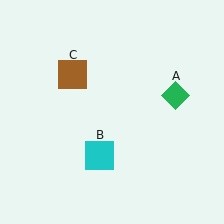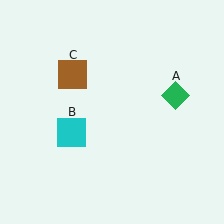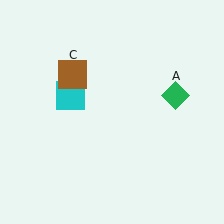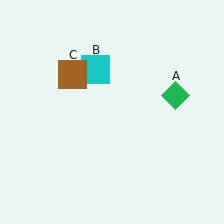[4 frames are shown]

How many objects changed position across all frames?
1 object changed position: cyan square (object B).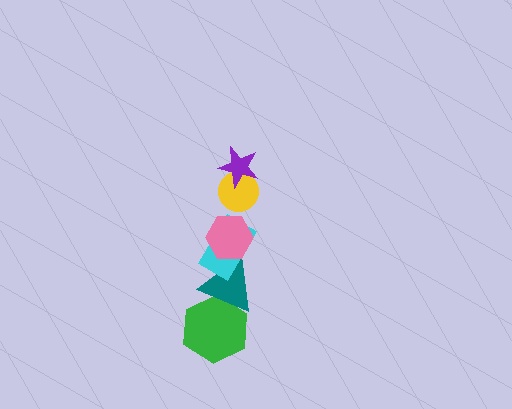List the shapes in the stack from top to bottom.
From top to bottom: the purple star, the yellow circle, the pink hexagon, the cyan rectangle, the teal triangle, the green hexagon.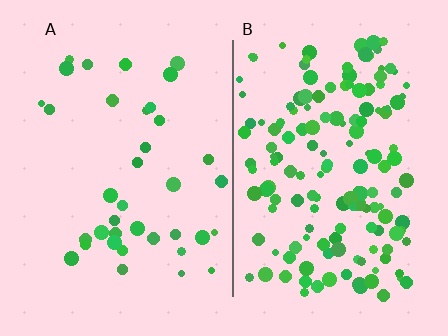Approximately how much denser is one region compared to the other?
Approximately 4.3× — region B over region A.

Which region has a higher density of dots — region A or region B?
B (the right).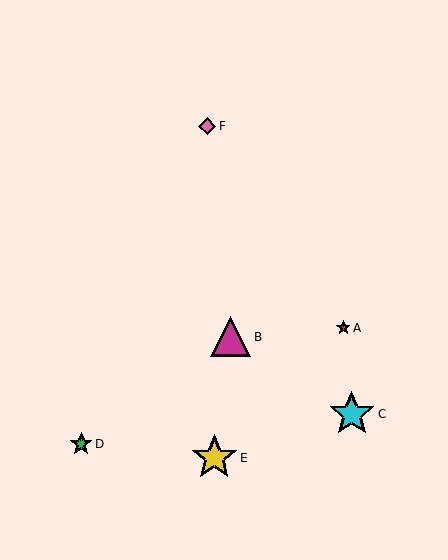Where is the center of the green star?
The center of the green star is at (81, 444).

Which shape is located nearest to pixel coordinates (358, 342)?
The red star (labeled A) at (343, 328) is nearest to that location.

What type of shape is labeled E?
Shape E is a yellow star.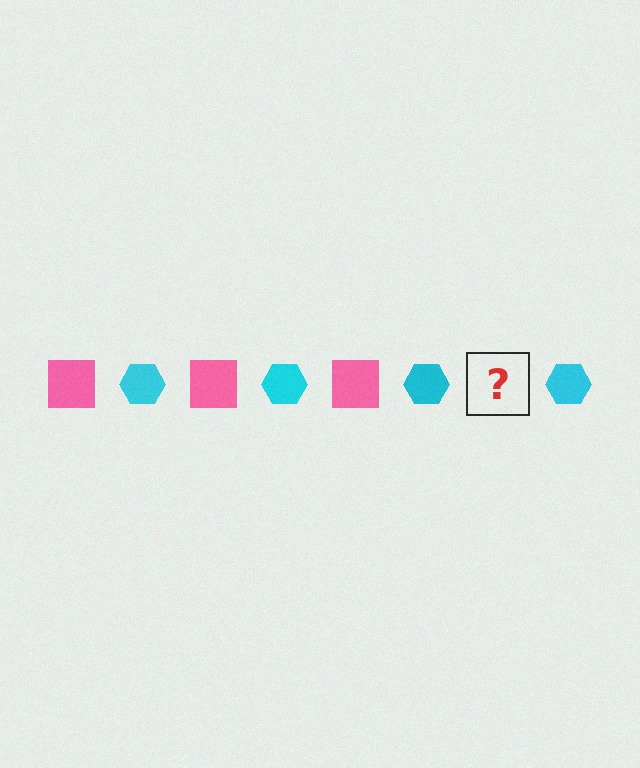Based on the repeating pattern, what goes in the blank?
The blank should be a pink square.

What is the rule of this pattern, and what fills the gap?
The rule is that the pattern alternates between pink square and cyan hexagon. The gap should be filled with a pink square.